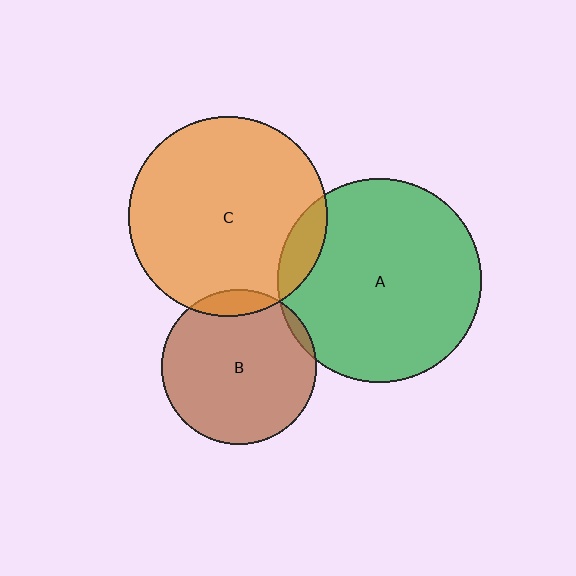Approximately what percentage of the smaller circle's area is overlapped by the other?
Approximately 5%.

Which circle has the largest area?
Circle A (green).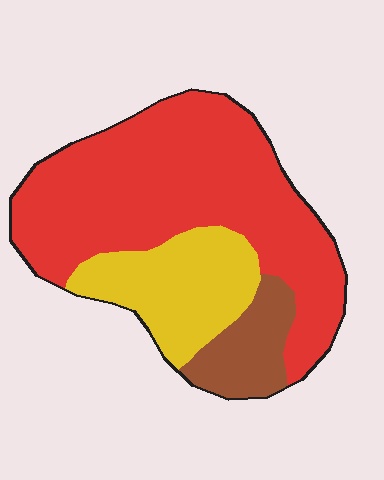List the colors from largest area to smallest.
From largest to smallest: red, yellow, brown.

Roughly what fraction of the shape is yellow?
Yellow takes up about one quarter (1/4) of the shape.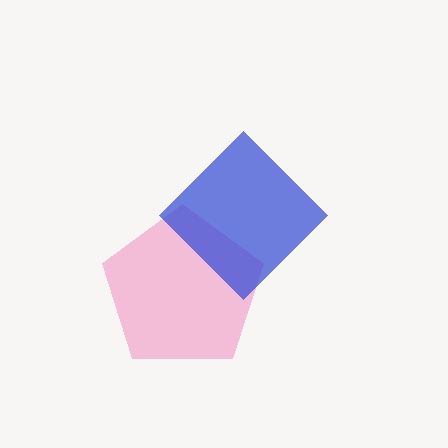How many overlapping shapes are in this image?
There are 2 overlapping shapes in the image.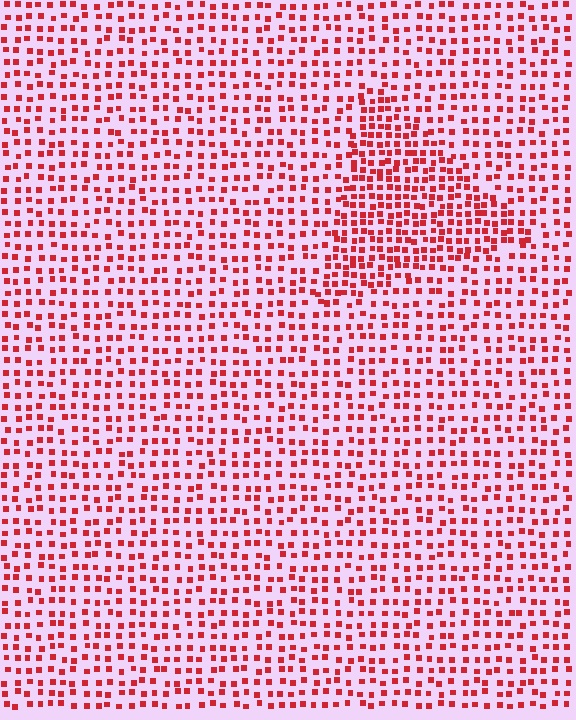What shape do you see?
I see a triangle.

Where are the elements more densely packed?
The elements are more densely packed inside the triangle boundary.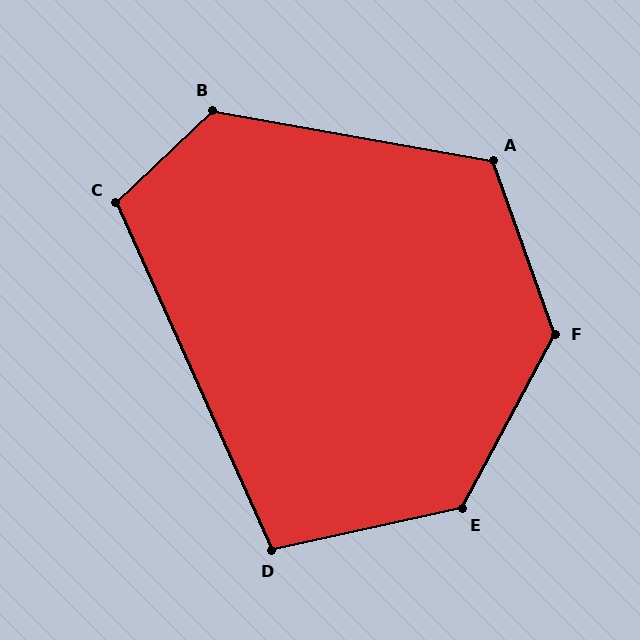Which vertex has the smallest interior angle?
D, at approximately 101 degrees.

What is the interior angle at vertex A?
Approximately 120 degrees (obtuse).